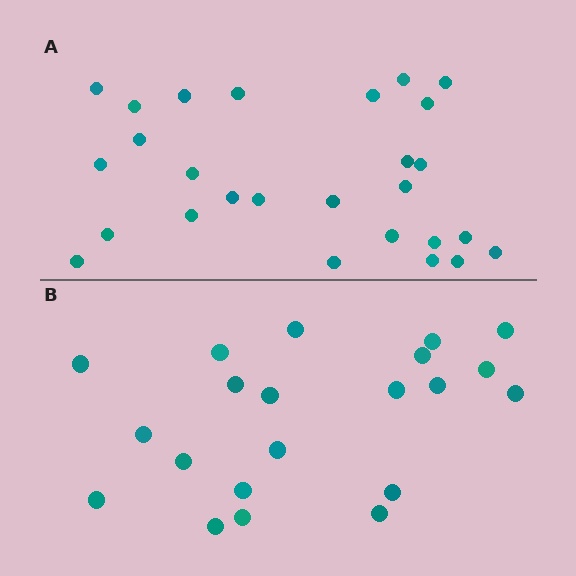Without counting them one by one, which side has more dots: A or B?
Region A (the top region) has more dots.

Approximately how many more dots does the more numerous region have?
Region A has about 6 more dots than region B.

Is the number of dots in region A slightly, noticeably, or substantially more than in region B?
Region A has noticeably more, but not dramatically so. The ratio is roughly 1.3 to 1.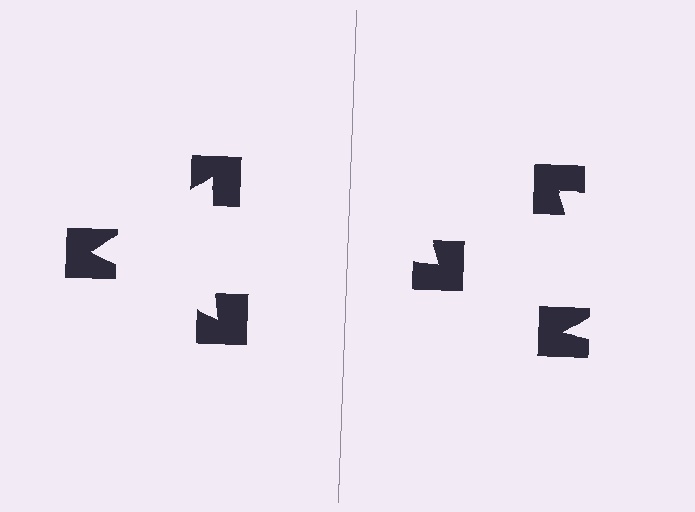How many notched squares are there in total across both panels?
6 — 3 on each side.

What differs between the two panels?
The notched squares are positioned identically on both sides; only the wedge orientations differ. On the left they align to a triangle; on the right they are misaligned.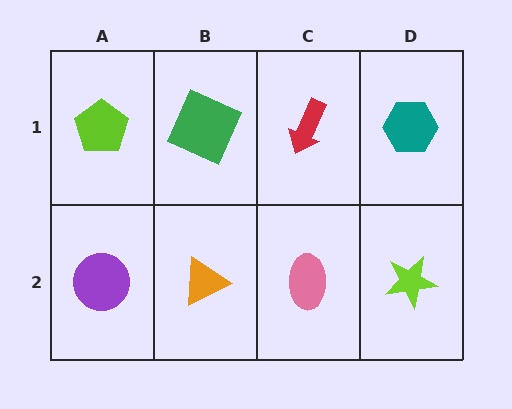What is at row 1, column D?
A teal hexagon.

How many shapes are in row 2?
4 shapes.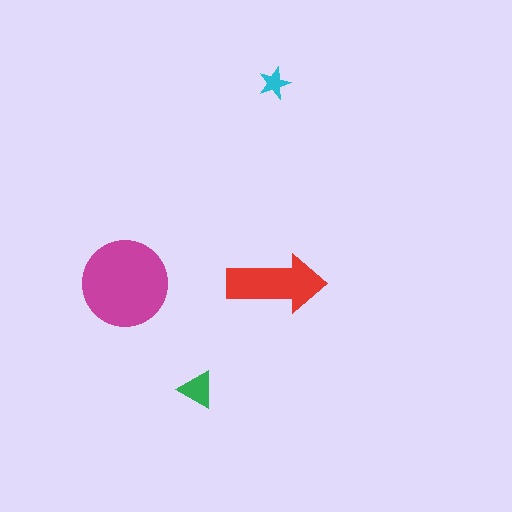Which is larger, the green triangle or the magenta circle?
The magenta circle.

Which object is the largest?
The magenta circle.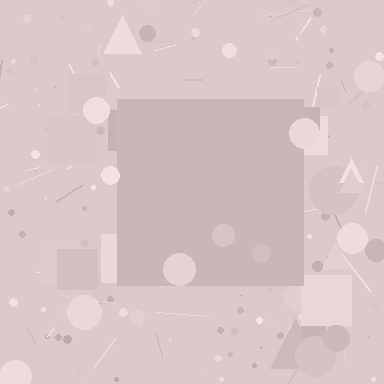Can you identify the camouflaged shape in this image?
The camouflaged shape is a square.